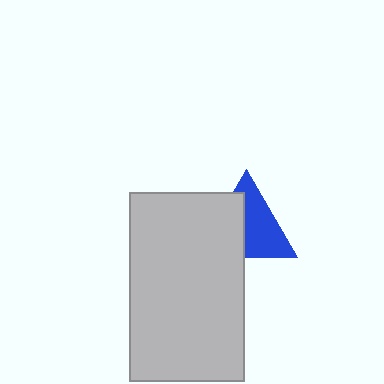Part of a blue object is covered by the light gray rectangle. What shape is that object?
It is a triangle.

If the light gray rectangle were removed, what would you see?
You would see the complete blue triangle.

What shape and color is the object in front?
The object in front is a light gray rectangle.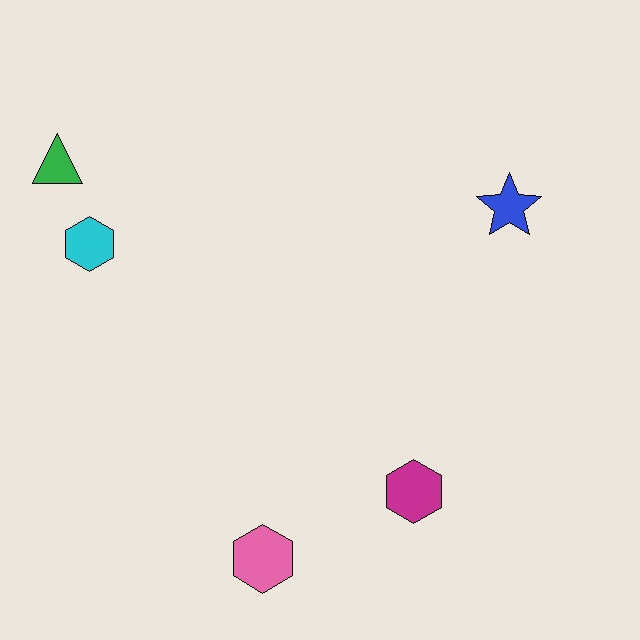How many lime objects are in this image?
There are no lime objects.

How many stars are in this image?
There is 1 star.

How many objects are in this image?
There are 5 objects.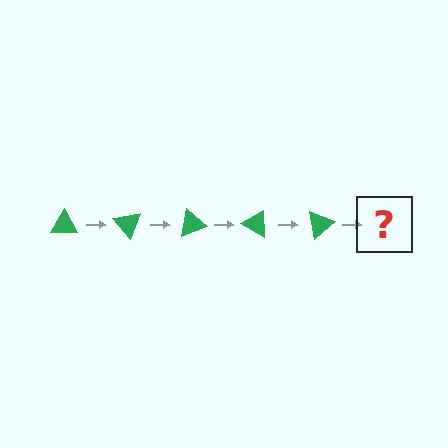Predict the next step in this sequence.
The next step is a green triangle rotated 250 degrees.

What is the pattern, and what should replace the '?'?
The pattern is that the triangle rotates 50 degrees each step. The '?' should be a green triangle rotated 250 degrees.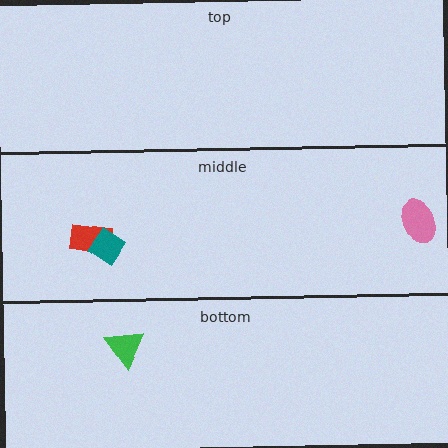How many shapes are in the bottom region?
1.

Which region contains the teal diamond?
The middle region.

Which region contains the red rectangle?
The middle region.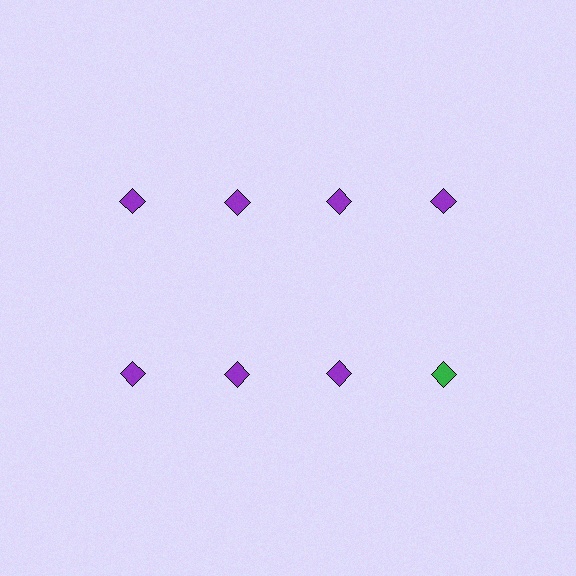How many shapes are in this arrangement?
There are 8 shapes arranged in a grid pattern.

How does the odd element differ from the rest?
It has a different color: green instead of purple.